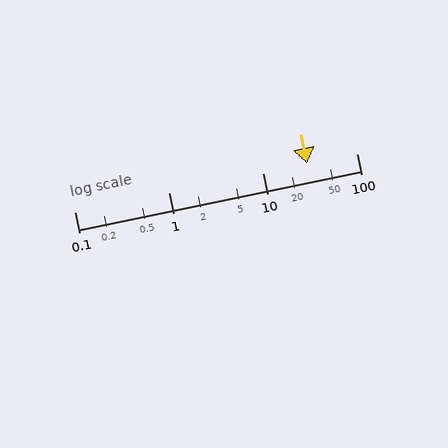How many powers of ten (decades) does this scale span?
The scale spans 3 decades, from 0.1 to 100.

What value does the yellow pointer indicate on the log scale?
The pointer indicates approximately 30.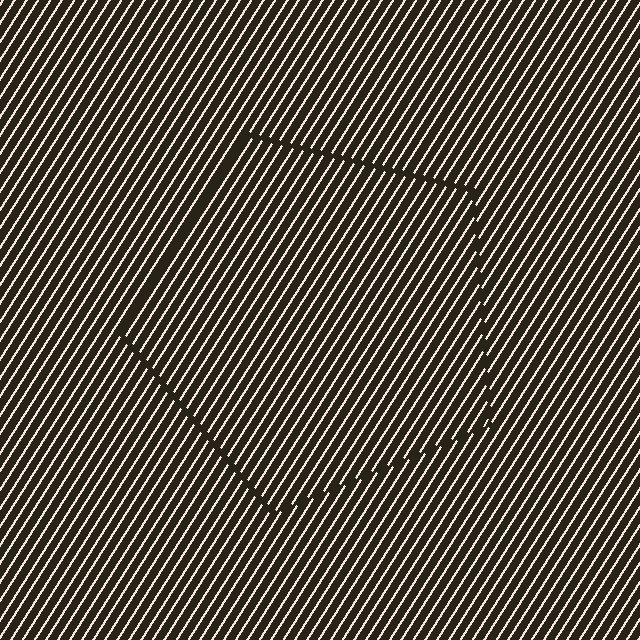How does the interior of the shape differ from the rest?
The interior of the shape contains the same grating, shifted by half a period — the contour is defined by the phase discontinuity where line-ends from the inner and outer gratings abut.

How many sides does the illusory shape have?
5 sides — the line-ends trace a pentagon.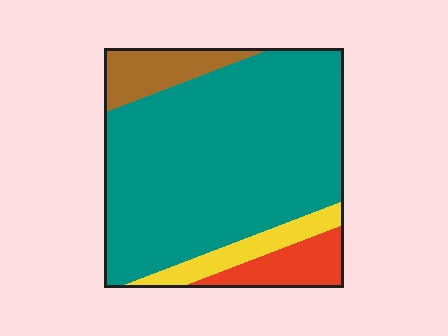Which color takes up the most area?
Teal, at roughly 75%.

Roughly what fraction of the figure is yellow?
Yellow takes up about one tenth (1/10) of the figure.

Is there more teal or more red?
Teal.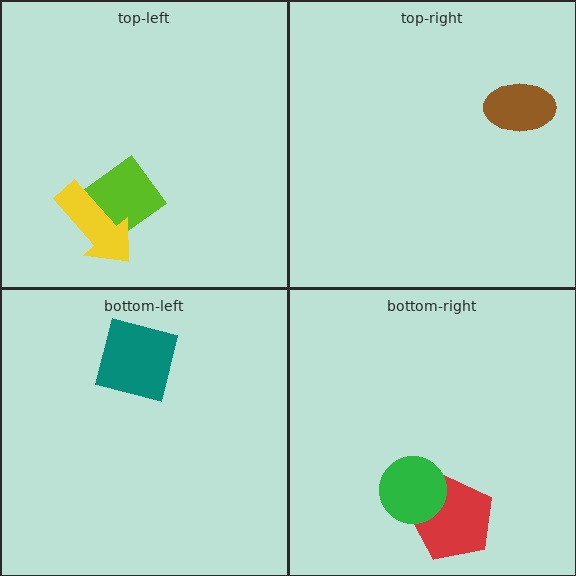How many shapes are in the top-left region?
2.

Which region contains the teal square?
The bottom-left region.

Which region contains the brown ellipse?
The top-right region.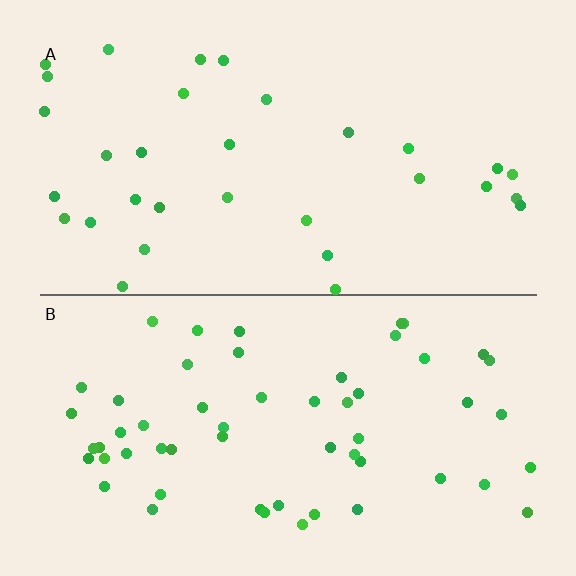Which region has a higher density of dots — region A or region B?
B (the bottom).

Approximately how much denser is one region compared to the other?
Approximately 1.8× — region B over region A.